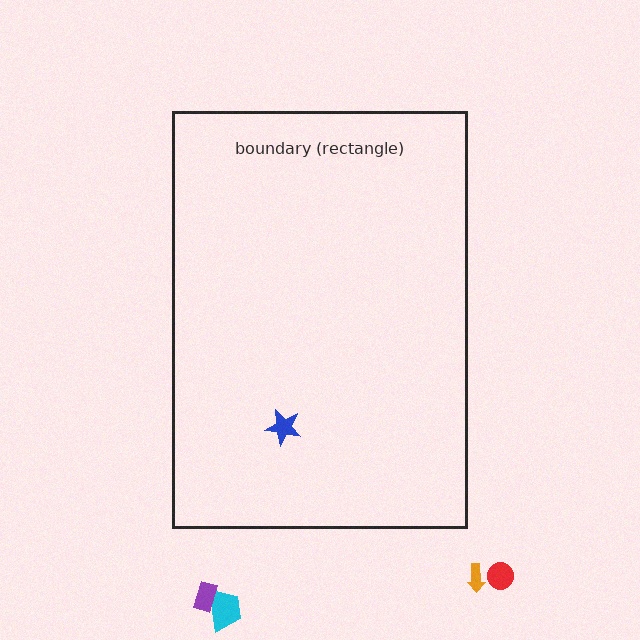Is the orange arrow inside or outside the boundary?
Outside.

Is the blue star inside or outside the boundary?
Inside.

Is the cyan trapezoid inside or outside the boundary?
Outside.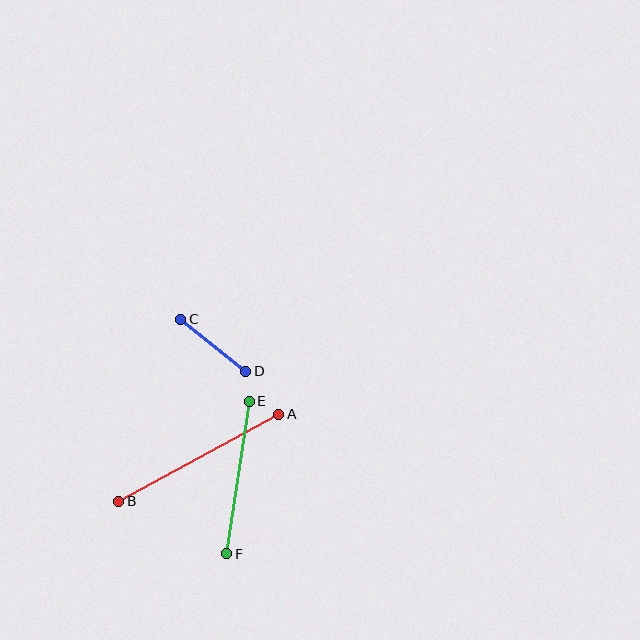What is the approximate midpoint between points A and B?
The midpoint is at approximately (199, 458) pixels.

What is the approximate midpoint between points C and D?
The midpoint is at approximately (213, 345) pixels.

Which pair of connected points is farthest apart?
Points A and B are farthest apart.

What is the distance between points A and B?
The distance is approximately 182 pixels.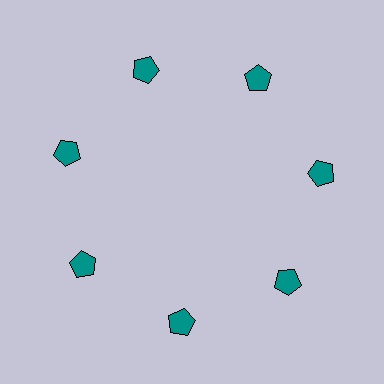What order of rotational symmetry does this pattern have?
This pattern has 7-fold rotational symmetry.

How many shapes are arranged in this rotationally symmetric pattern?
There are 7 shapes, arranged in 7 groups of 1.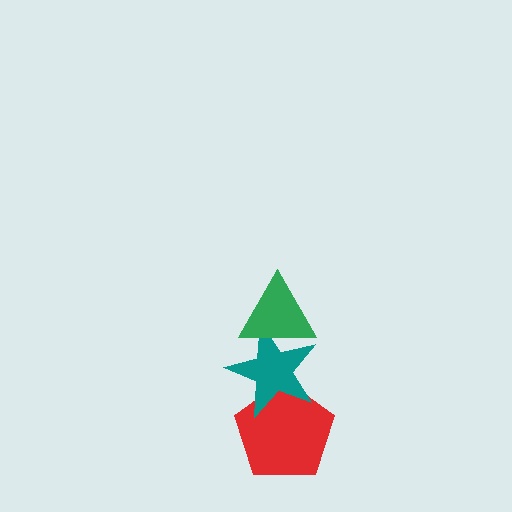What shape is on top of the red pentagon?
The teal star is on top of the red pentagon.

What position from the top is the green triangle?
The green triangle is 1st from the top.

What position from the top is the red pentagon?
The red pentagon is 3rd from the top.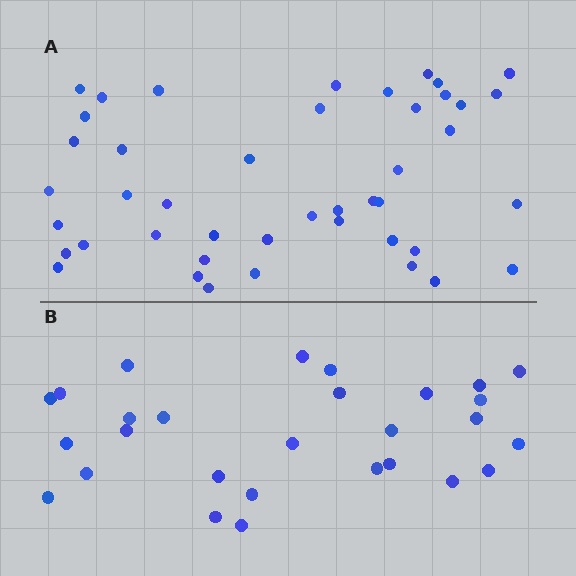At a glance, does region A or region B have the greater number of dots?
Region A (the top region) has more dots.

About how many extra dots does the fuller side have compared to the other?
Region A has approximately 15 more dots than region B.